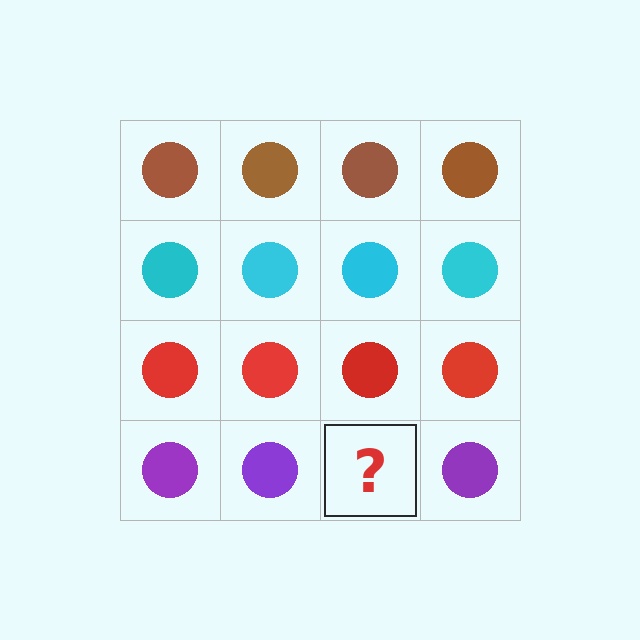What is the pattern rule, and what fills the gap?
The rule is that each row has a consistent color. The gap should be filled with a purple circle.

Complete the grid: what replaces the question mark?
The question mark should be replaced with a purple circle.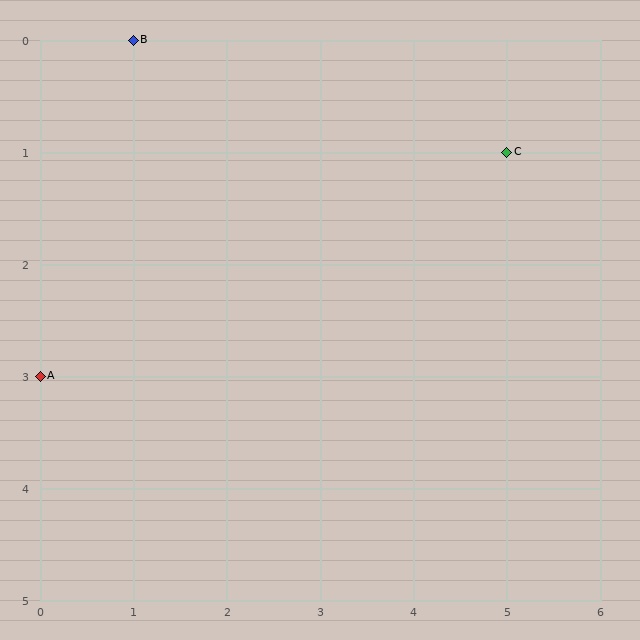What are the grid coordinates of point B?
Point B is at grid coordinates (1, 0).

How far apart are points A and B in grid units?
Points A and B are 1 column and 3 rows apart (about 3.2 grid units diagonally).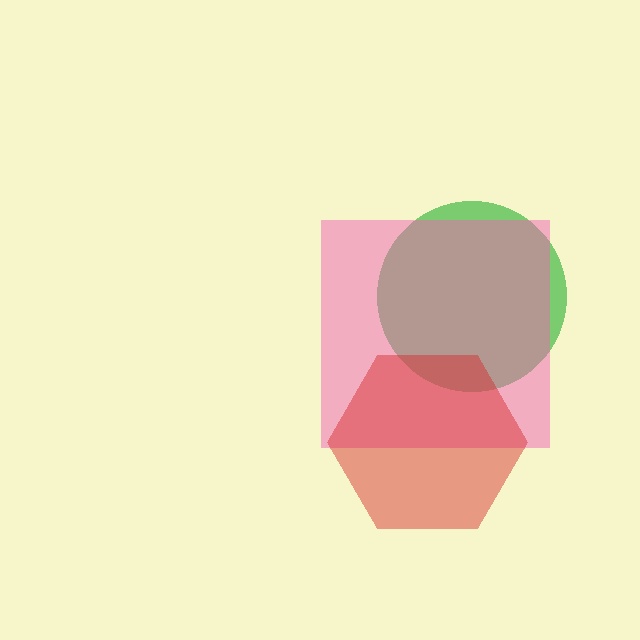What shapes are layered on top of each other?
The layered shapes are: a green circle, a pink square, a red hexagon.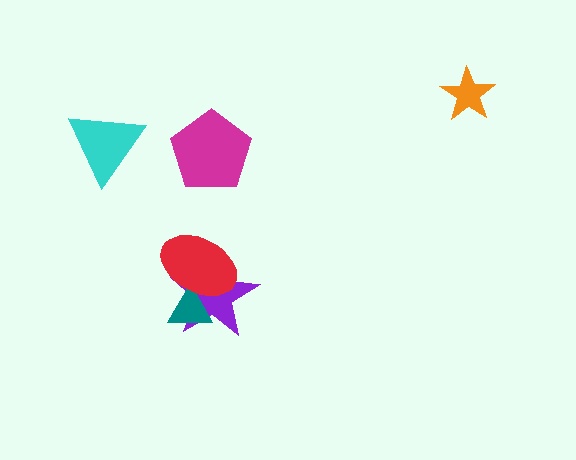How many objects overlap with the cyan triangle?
0 objects overlap with the cyan triangle.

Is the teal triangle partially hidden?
Yes, it is partially covered by another shape.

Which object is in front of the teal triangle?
The red ellipse is in front of the teal triangle.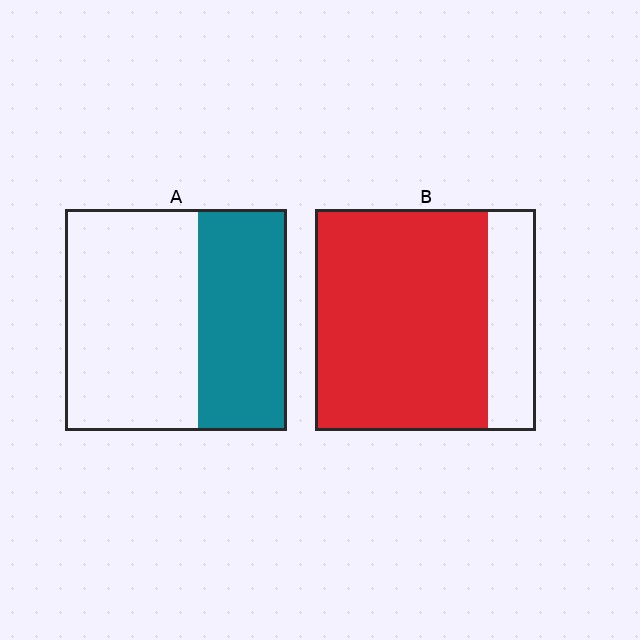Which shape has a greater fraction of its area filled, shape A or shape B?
Shape B.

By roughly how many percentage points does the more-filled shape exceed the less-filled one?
By roughly 40 percentage points (B over A).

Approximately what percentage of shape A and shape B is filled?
A is approximately 40% and B is approximately 80%.